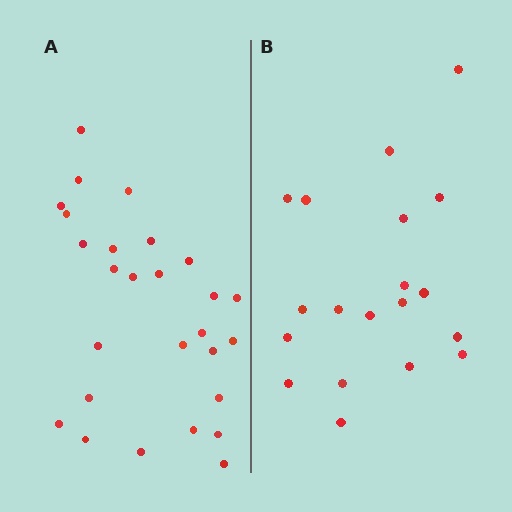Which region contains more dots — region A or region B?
Region A (the left region) has more dots.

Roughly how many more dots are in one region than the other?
Region A has roughly 8 or so more dots than region B.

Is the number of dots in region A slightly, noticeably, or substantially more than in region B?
Region A has noticeably more, but not dramatically so. The ratio is roughly 1.4 to 1.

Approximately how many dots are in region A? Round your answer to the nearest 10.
About 30 dots. (The exact count is 27, which rounds to 30.)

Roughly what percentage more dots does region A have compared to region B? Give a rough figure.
About 40% more.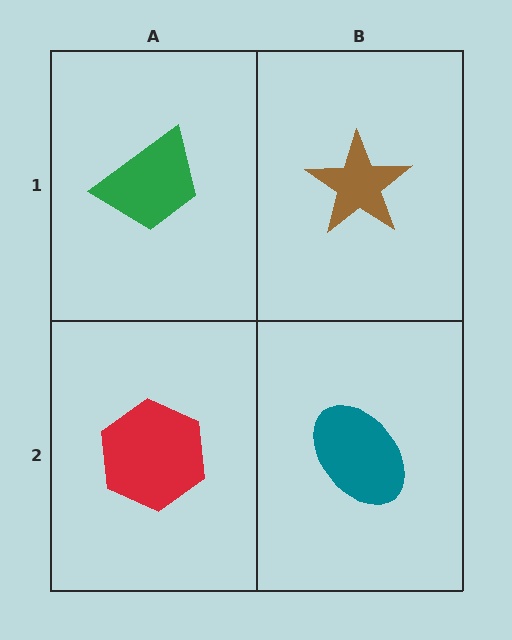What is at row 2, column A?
A red hexagon.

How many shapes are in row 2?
2 shapes.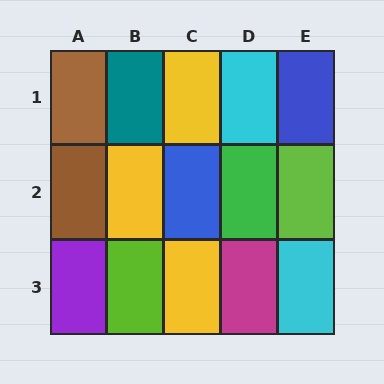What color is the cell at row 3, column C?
Yellow.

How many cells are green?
1 cell is green.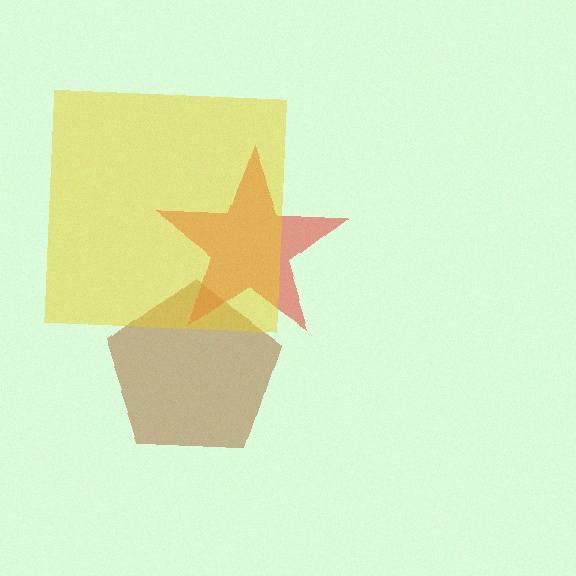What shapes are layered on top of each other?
The layered shapes are: a brown pentagon, a red star, a yellow square.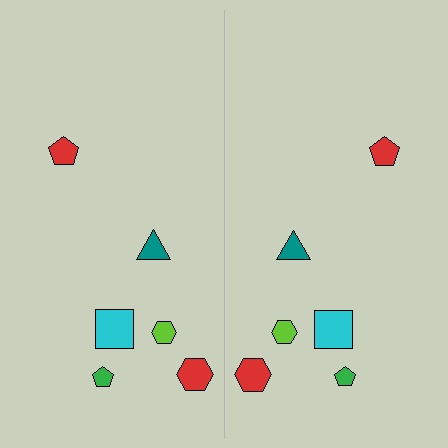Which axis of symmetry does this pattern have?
The pattern has a vertical axis of symmetry running through the center of the image.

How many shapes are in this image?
There are 12 shapes in this image.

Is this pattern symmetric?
Yes, this pattern has bilateral (reflection) symmetry.